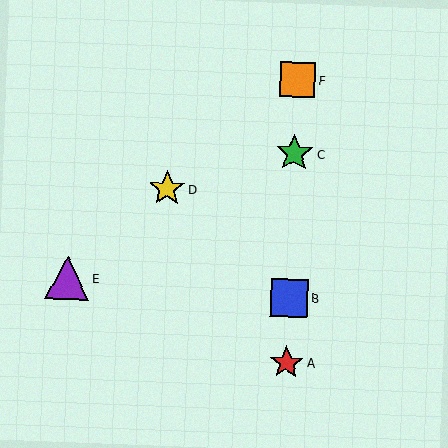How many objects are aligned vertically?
4 objects (A, B, C, F) are aligned vertically.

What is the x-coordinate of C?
Object C is at x≈295.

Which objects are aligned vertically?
Objects A, B, C, F are aligned vertically.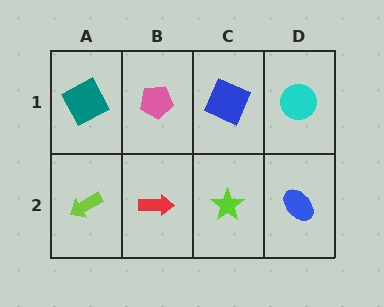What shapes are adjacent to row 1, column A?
A lime arrow (row 2, column A), a pink pentagon (row 1, column B).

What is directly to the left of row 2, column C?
A red arrow.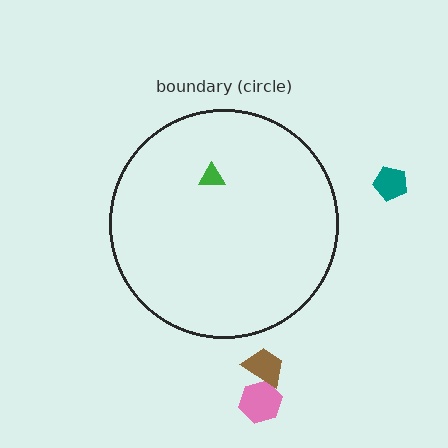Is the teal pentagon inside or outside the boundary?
Outside.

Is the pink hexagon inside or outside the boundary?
Outside.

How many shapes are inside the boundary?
1 inside, 3 outside.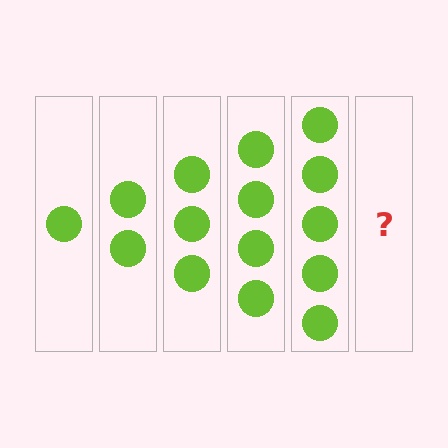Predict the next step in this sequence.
The next step is 6 circles.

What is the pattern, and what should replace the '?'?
The pattern is that each step adds one more circle. The '?' should be 6 circles.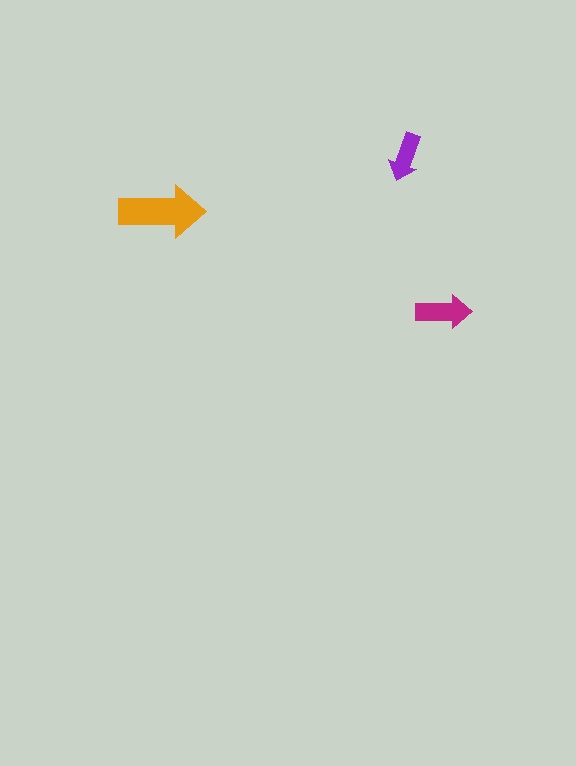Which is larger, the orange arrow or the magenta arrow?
The orange one.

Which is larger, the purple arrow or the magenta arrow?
The magenta one.